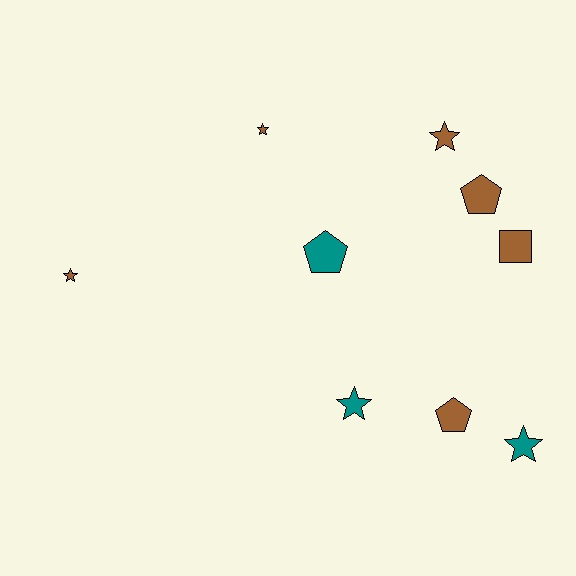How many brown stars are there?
There are 3 brown stars.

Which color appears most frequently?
Brown, with 6 objects.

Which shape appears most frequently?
Star, with 5 objects.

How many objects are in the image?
There are 9 objects.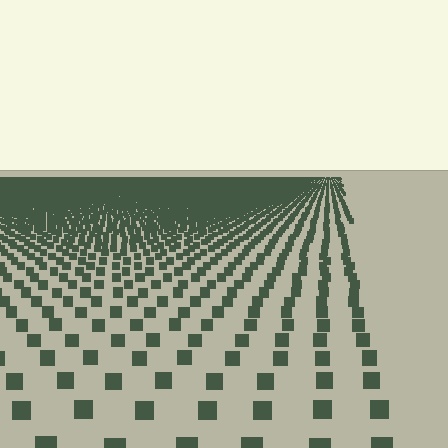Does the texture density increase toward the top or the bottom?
Density increases toward the top.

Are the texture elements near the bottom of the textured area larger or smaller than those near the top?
Larger. Near the bottom, elements are closer to the viewer and appear at a bigger on-screen size.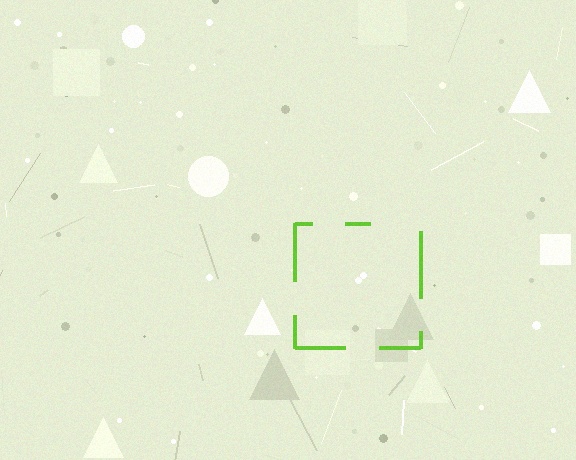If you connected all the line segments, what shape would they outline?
They would outline a square.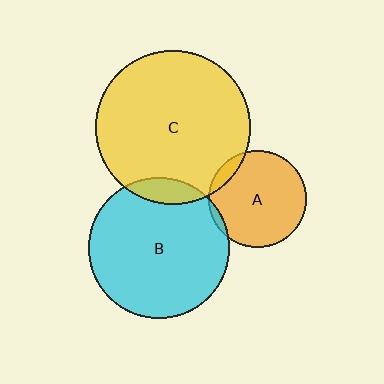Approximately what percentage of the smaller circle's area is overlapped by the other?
Approximately 5%.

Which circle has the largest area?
Circle C (yellow).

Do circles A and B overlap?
Yes.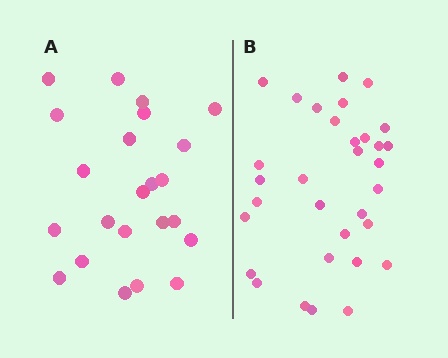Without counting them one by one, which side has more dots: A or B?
Region B (the right region) has more dots.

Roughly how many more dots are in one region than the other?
Region B has roughly 8 or so more dots than region A.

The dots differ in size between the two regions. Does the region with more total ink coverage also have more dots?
No. Region A has more total ink coverage because its dots are larger, but region B actually contains more individual dots. Total area can be misleading — the number of items is what matters here.